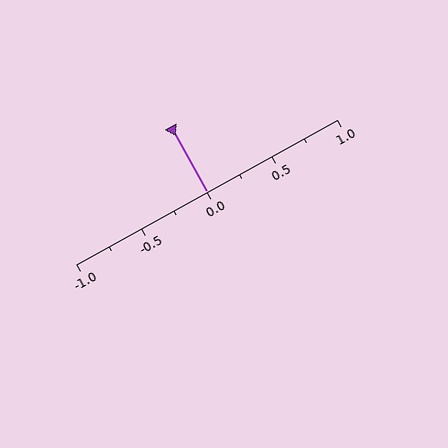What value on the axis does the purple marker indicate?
The marker indicates approximately 0.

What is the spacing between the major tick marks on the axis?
The major ticks are spaced 0.5 apart.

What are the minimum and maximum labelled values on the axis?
The axis runs from -1.0 to 1.0.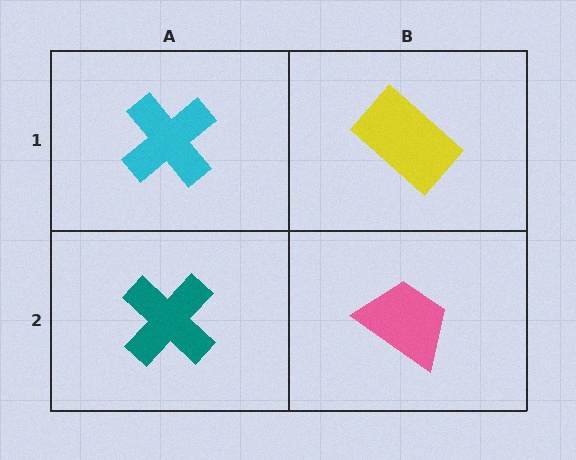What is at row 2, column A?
A teal cross.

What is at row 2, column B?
A pink trapezoid.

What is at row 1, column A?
A cyan cross.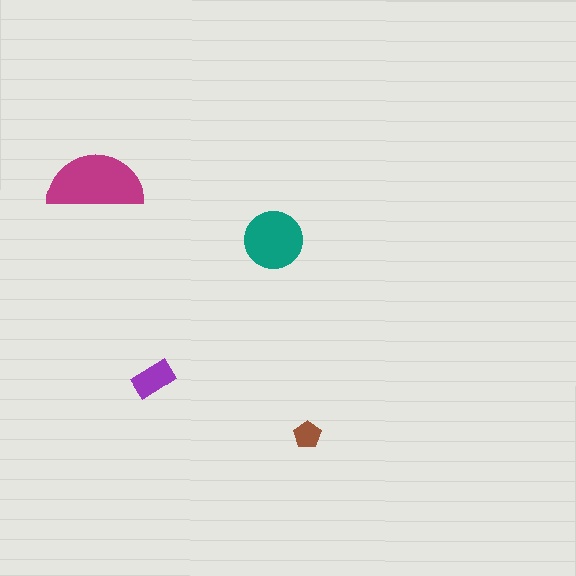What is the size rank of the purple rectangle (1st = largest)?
3rd.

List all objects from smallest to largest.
The brown pentagon, the purple rectangle, the teal circle, the magenta semicircle.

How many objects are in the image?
There are 4 objects in the image.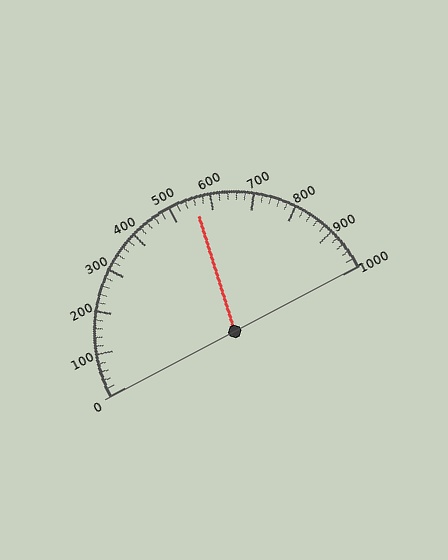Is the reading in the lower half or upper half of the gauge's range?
The reading is in the upper half of the range (0 to 1000).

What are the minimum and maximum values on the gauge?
The gauge ranges from 0 to 1000.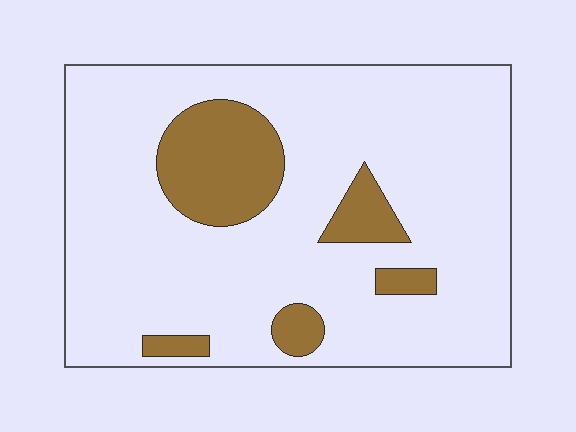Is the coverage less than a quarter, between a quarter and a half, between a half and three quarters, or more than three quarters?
Less than a quarter.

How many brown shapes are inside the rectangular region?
5.